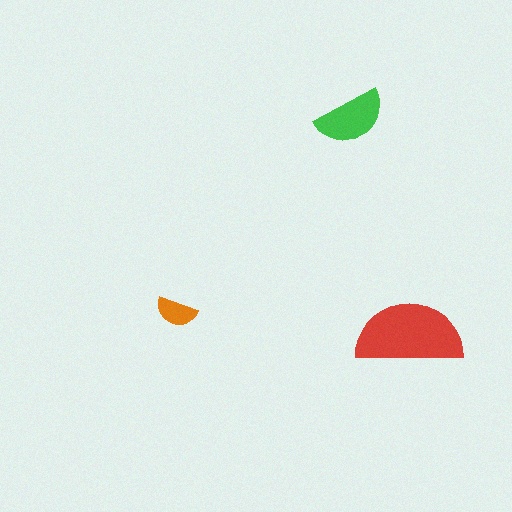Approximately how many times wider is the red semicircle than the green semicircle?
About 1.5 times wider.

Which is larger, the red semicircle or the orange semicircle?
The red one.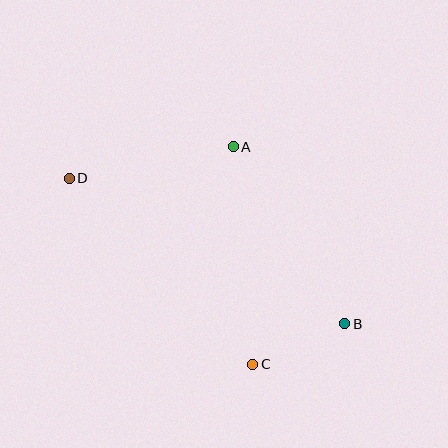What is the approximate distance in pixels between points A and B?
The distance between A and B is approximately 209 pixels.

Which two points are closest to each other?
Points B and C are closest to each other.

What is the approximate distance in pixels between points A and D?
The distance between A and D is approximately 167 pixels.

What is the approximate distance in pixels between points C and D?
The distance between C and D is approximately 261 pixels.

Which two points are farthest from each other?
Points B and D are farthest from each other.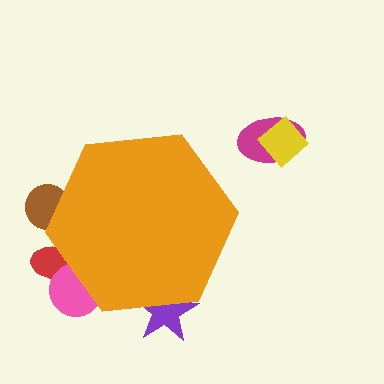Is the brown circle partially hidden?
Yes, the brown circle is partially hidden behind the orange hexagon.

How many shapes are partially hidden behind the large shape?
4 shapes are partially hidden.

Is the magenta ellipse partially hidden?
No, the magenta ellipse is fully visible.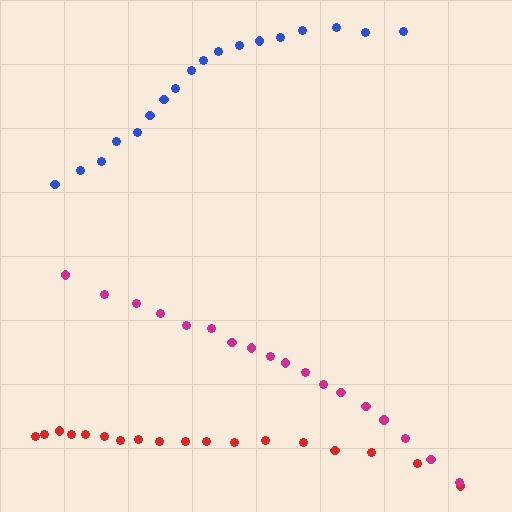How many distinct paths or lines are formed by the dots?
There are 3 distinct paths.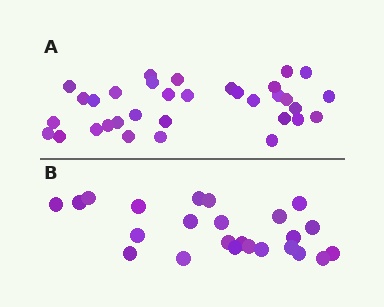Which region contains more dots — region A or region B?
Region A (the top region) has more dots.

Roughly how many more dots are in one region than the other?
Region A has roughly 8 or so more dots than region B.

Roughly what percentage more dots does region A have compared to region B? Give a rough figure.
About 40% more.